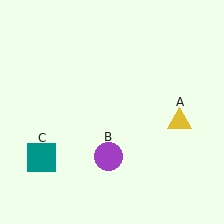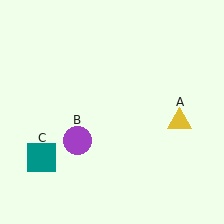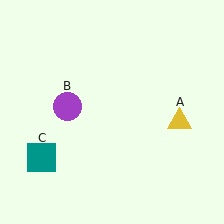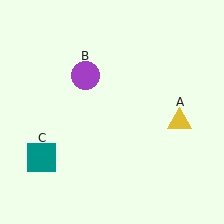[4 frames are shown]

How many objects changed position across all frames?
1 object changed position: purple circle (object B).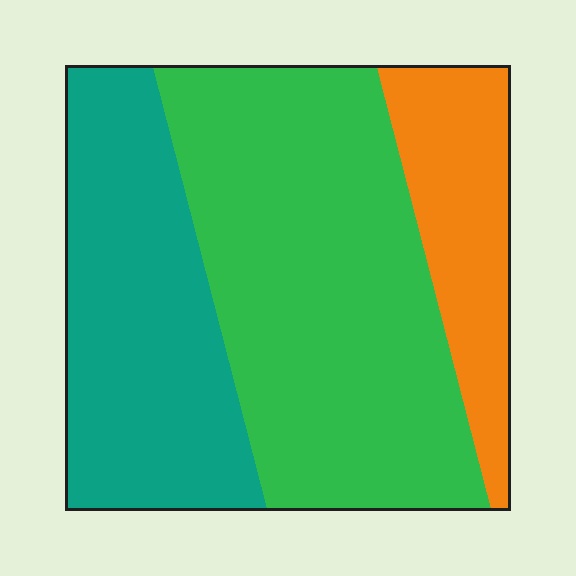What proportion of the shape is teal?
Teal takes up about one third (1/3) of the shape.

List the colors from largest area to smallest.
From largest to smallest: green, teal, orange.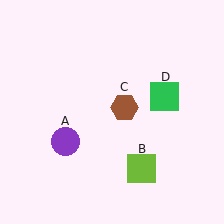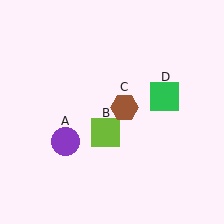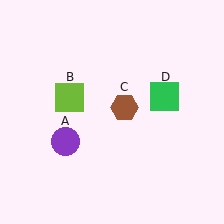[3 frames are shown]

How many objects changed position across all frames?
1 object changed position: lime square (object B).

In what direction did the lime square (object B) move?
The lime square (object B) moved up and to the left.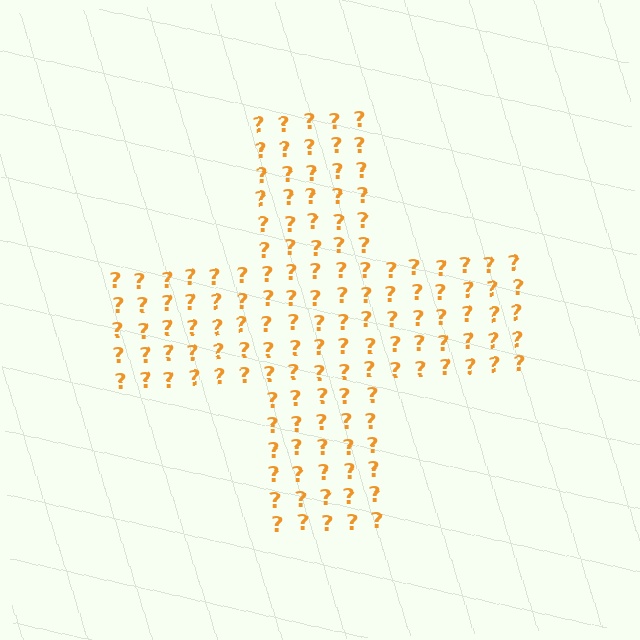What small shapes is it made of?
It is made of small question marks.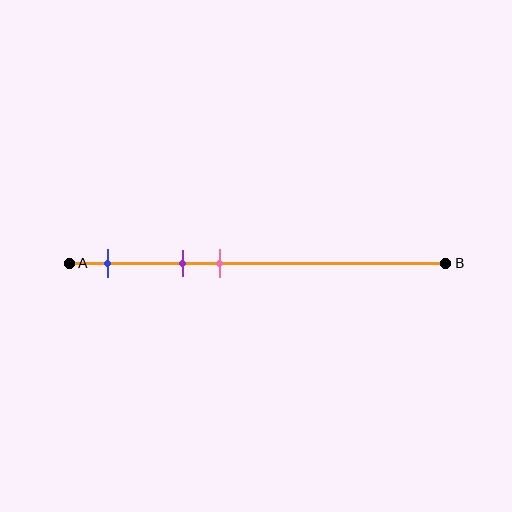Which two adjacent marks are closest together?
The purple and pink marks are the closest adjacent pair.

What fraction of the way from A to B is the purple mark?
The purple mark is approximately 30% (0.3) of the way from A to B.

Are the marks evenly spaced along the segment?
Yes, the marks are approximately evenly spaced.